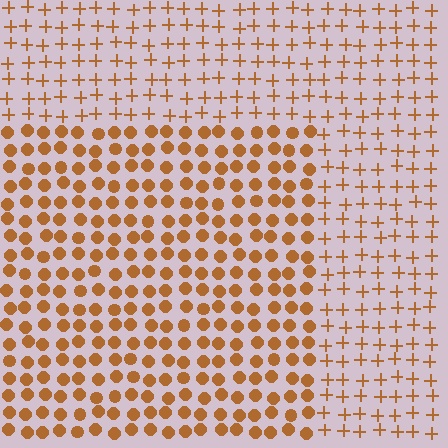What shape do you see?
I see a rectangle.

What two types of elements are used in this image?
The image uses circles inside the rectangle region and plus signs outside it.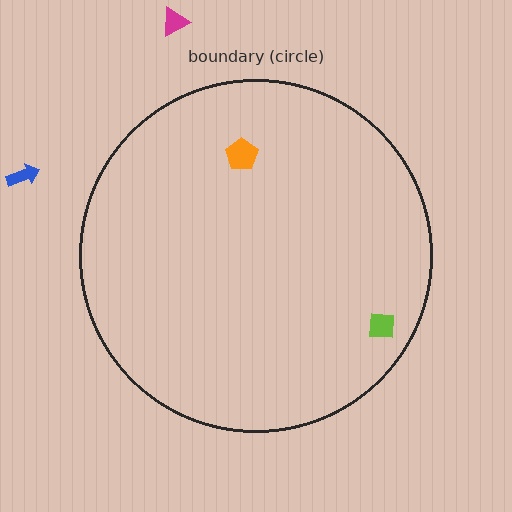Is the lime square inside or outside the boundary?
Inside.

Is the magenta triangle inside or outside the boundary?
Outside.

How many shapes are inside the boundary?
2 inside, 2 outside.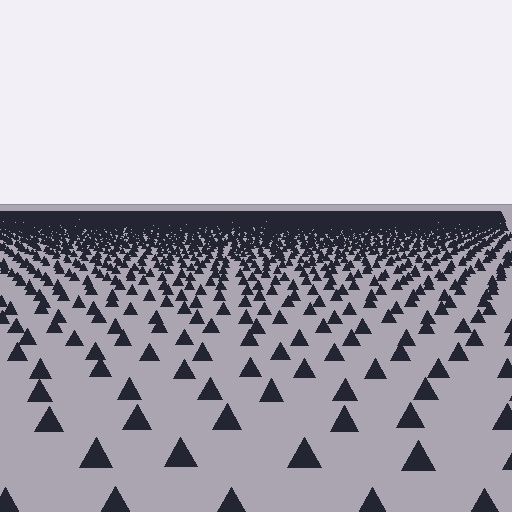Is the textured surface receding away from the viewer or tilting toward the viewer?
The surface is receding away from the viewer. Texture elements get smaller and denser toward the top.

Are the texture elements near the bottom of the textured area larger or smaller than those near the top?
Larger. Near the bottom, elements are closer to the viewer and appear at a bigger on-screen size.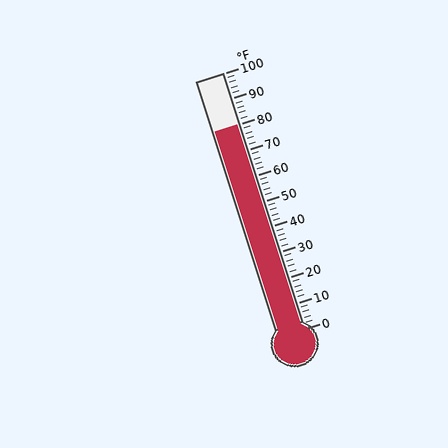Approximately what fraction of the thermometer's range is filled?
The thermometer is filled to approximately 80% of its range.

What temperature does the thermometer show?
The thermometer shows approximately 80°F.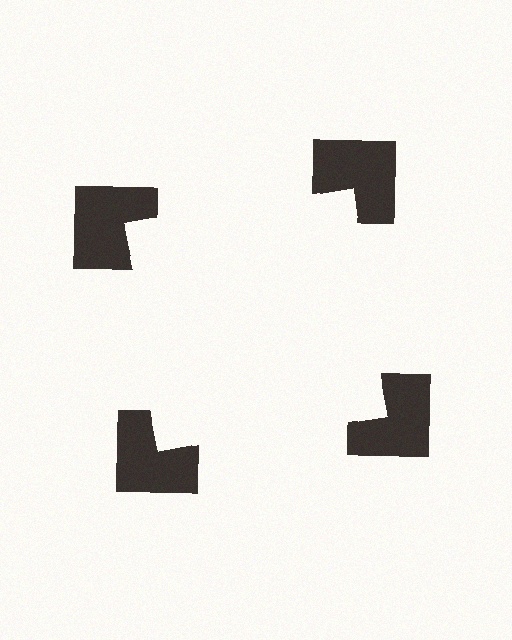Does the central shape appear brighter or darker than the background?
It typically appears slightly brighter than the background, even though no actual brightness change is drawn.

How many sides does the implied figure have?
4 sides.